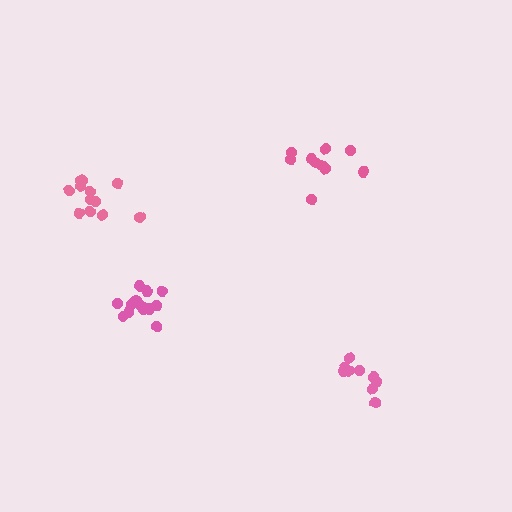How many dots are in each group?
Group 1: 10 dots, Group 2: 10 dots, Group 3: 13 dots, Group 4: 12 dots (45 total).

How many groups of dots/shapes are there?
There are 4 groups.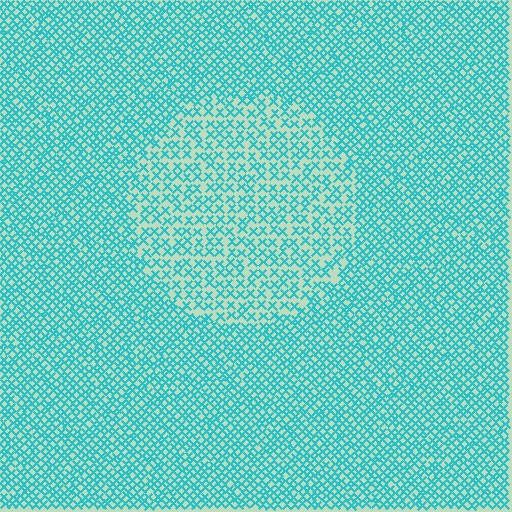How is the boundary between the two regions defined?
The boundary is defined by a change in element density (approximately 1.8x ratio). All elements are the same color, size, and shape.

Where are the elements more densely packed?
The elements are more densely packed outside the circle boundary.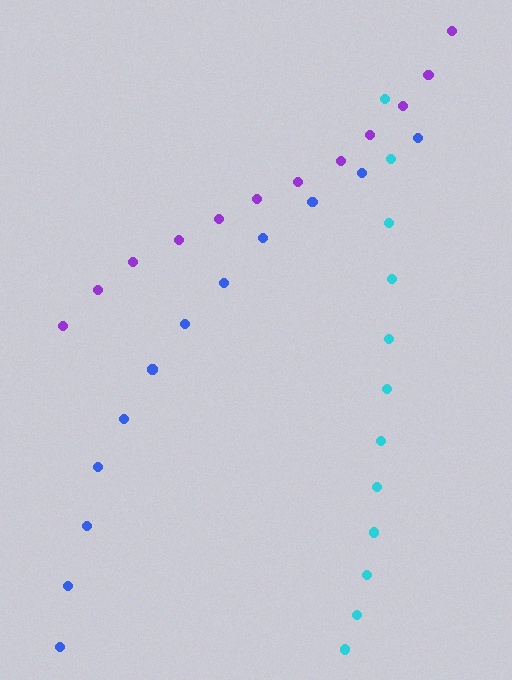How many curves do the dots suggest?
There are 3 distinct paths.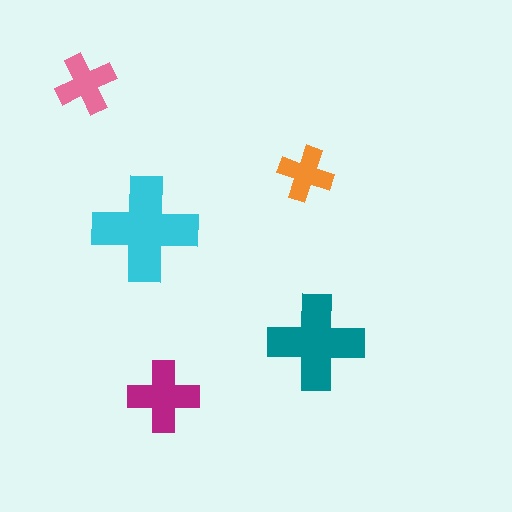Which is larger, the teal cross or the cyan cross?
The cyan one.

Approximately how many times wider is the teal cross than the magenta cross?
About 1.5 times wider.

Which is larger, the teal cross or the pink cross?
The teal one.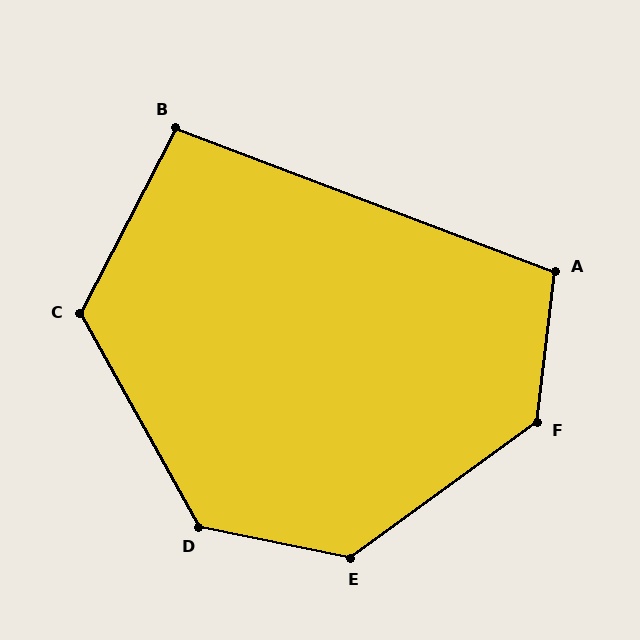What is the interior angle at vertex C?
Approximately 124 degrees (obtuse).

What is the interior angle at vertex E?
Approximately 132 degrees (obtuse).